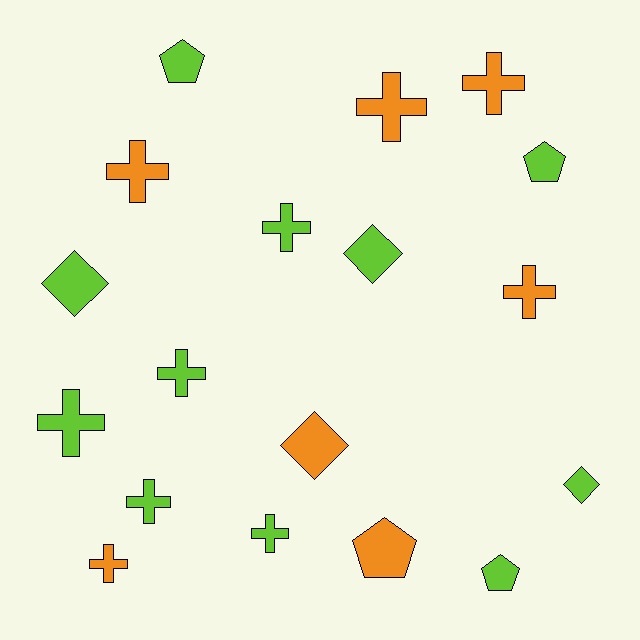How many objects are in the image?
There are 18 objects.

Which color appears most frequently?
Lime, with 11 objects.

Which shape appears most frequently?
Cross, with 10 objects.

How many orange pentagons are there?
There is 1 orange pentagon.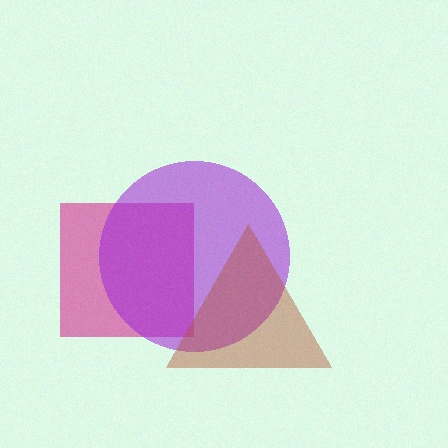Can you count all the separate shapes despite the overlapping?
Yes, there are 3 separate shapes.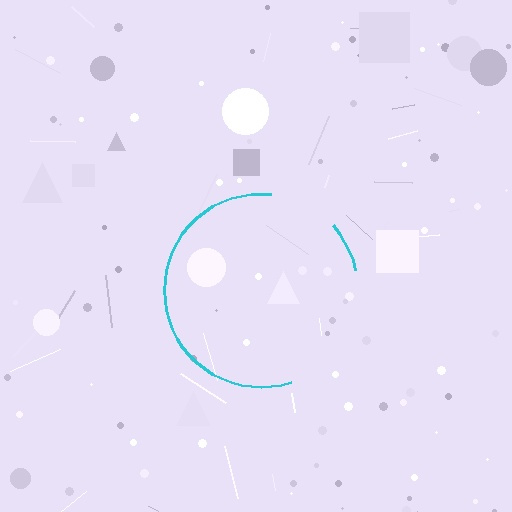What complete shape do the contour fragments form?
The contour fragments form a circle.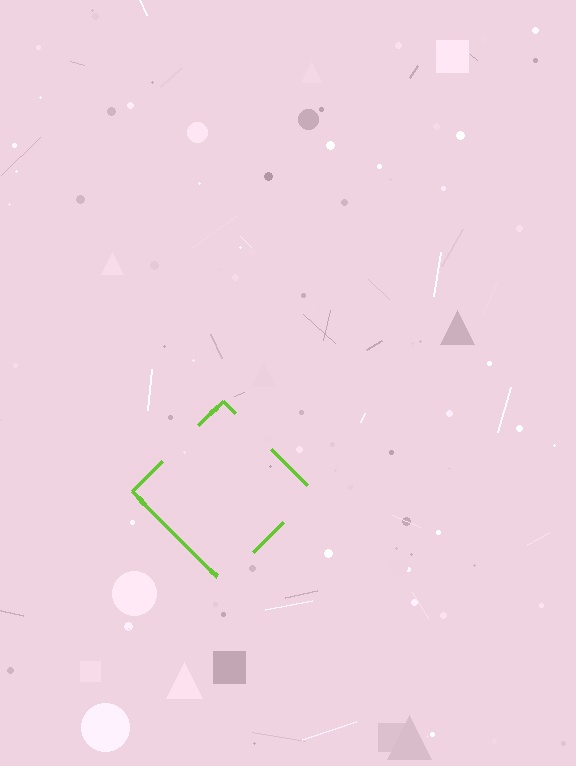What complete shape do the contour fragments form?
The contour fragments form a diamond.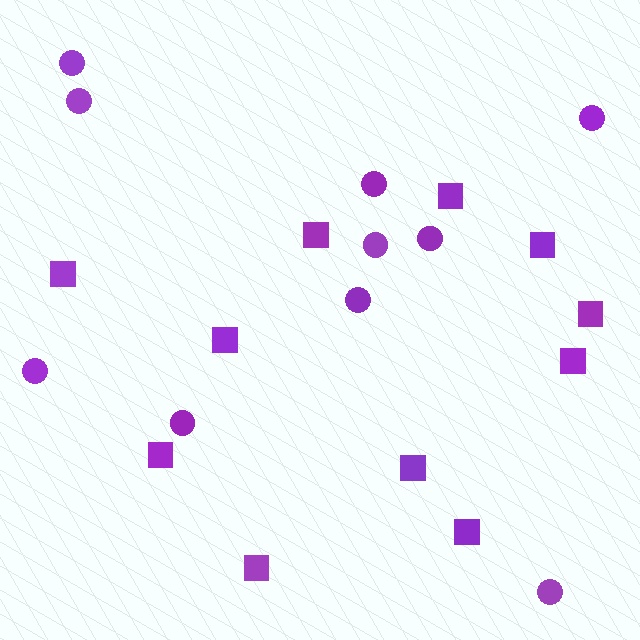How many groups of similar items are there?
There are 2 groups: one group of squares (11) and one group of circles (10).